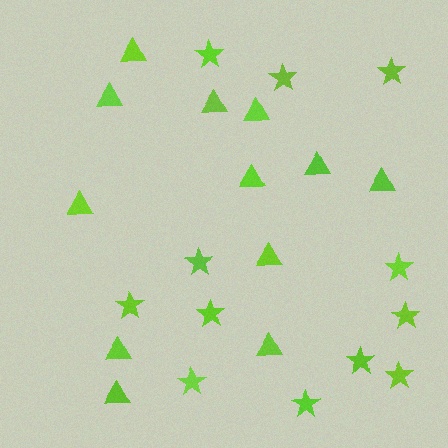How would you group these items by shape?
There are 2 groups: one group of triangles (12) and one group of stars (12).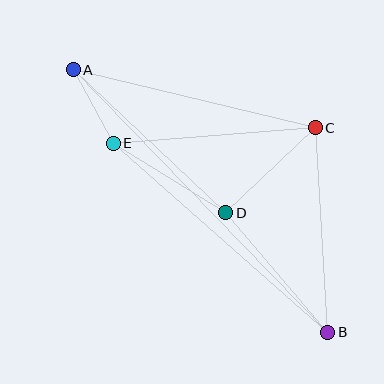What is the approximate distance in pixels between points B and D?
The distance between B and D is approximately 157 pixels.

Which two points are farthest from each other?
Points A and B are farthest from each other.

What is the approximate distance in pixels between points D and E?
The distance between D and E is approximately 132 pixels.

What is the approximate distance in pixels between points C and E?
The distance between C and E is approximately 203 pixels.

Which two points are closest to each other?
Points A and E are closest to each other.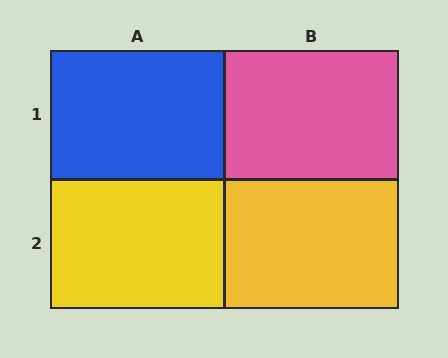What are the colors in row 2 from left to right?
Yellow, yellow.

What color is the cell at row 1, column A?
Blue.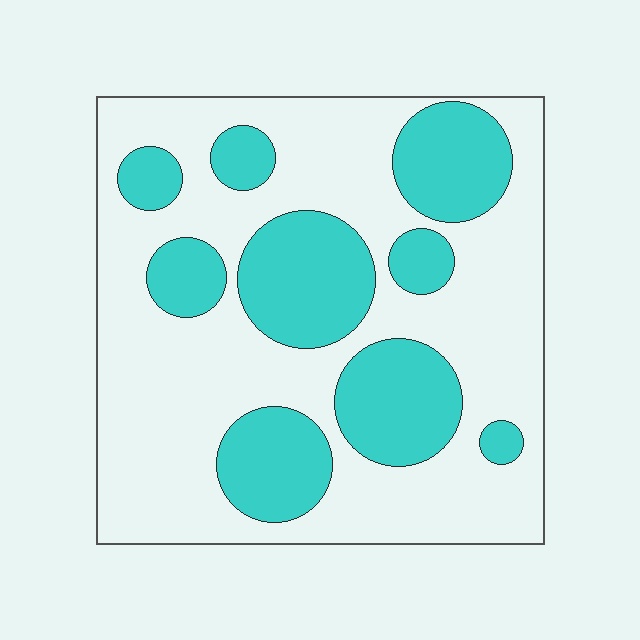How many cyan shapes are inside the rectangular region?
9.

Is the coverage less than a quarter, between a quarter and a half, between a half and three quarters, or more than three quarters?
Between a quarter and a half.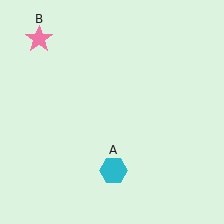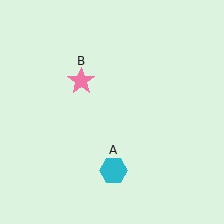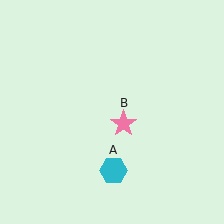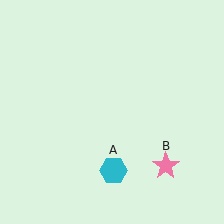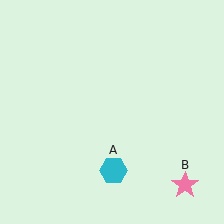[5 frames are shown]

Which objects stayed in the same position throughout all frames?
Cyan hexagon (object A) remained stationary.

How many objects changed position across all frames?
1 object changed position: pink star (object B).